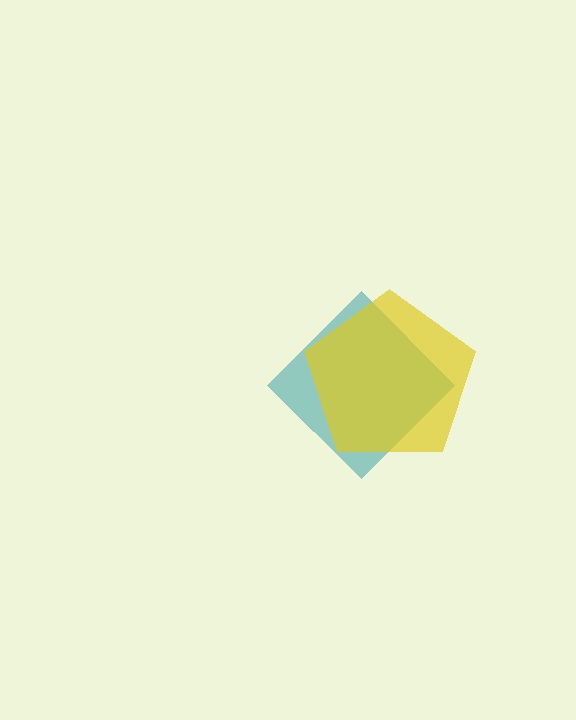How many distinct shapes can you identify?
There are 2 distinct shapes: a teal diamond, a yellow pentagon.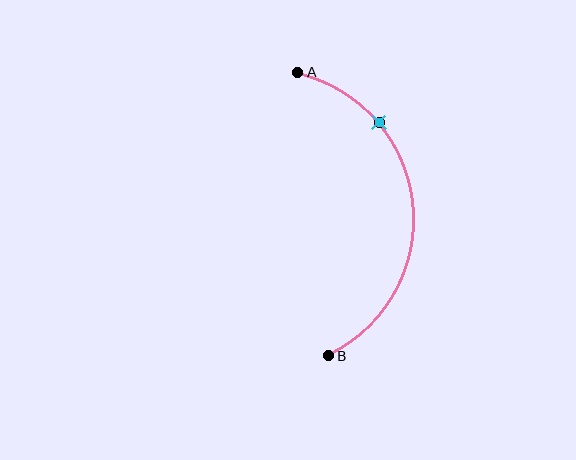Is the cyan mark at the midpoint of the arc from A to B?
No. The cyan mark lies on the arc but is closer to endpoint A. The arc midpoint would be at the point on the curve equidistant along the arc from both A and B.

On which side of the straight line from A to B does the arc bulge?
The arc bulges to the right of the straight line connecting A and B.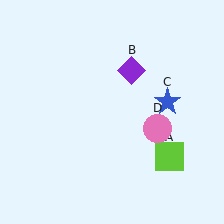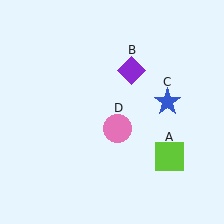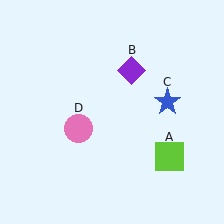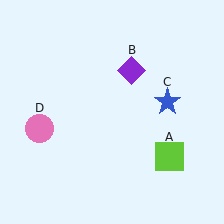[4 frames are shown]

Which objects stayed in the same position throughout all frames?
Lime square (object A) and purple diamond (object B) and blue star (object C) remained stationary.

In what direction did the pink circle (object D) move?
The pink circle (object D) moved left.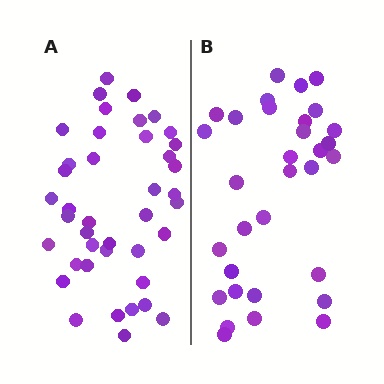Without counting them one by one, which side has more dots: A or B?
Region A (the left region) has more dots.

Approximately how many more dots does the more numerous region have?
Region A has roughly 8 or so more dots than region B.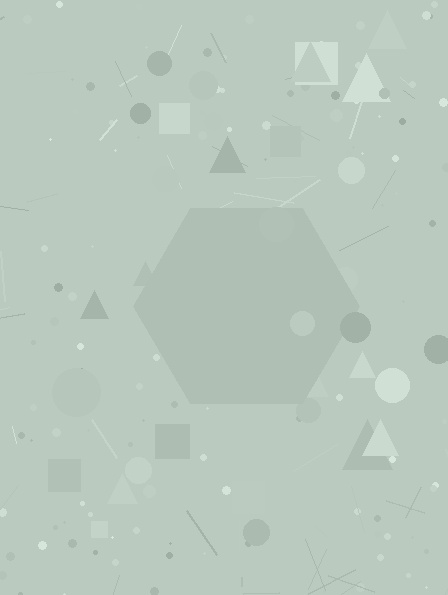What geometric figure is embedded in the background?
A hexagon is embedded in the background.